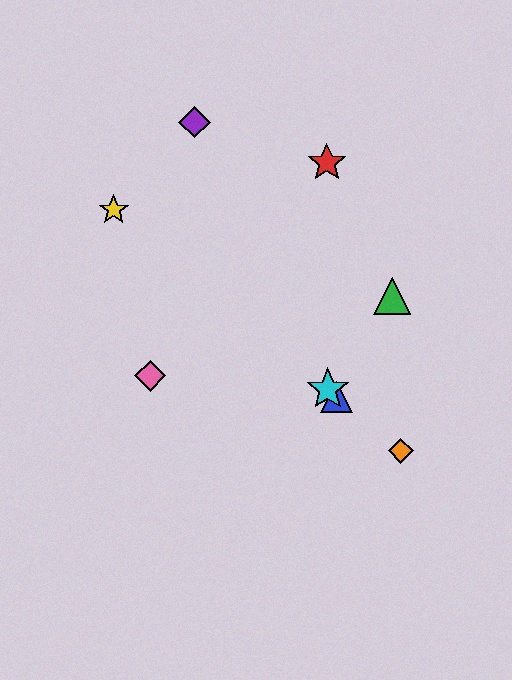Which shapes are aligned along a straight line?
The blue triangle, the yellow star, the orange diamond, the cyan star are aligned along a straight line.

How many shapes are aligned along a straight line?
4 shapes (the blue triangle, the yellow star, the orange diamond, the cyan star) are aligned along a straight line.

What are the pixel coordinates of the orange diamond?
The orange diamond is at (401, 451).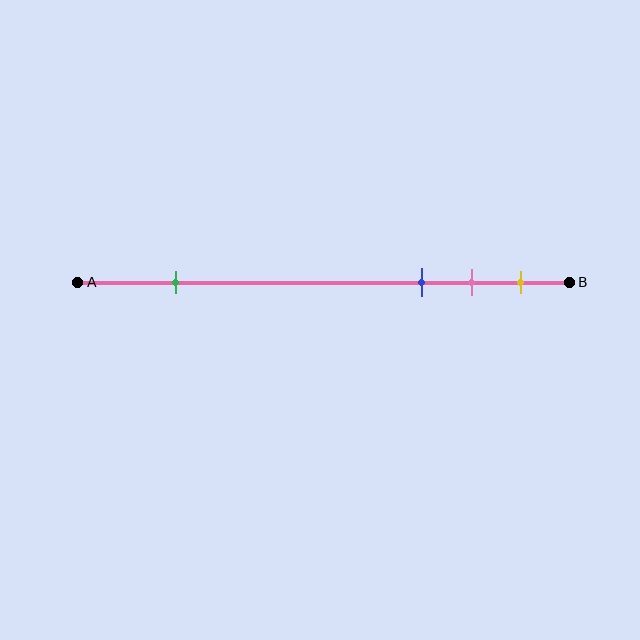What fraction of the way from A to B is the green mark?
The green mark is approximately 20% (0.2) of the way from A to B.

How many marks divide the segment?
There are 4 marks dividing the segment.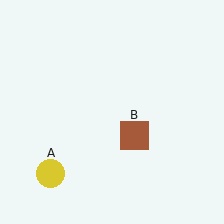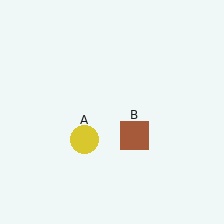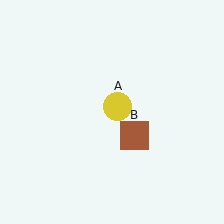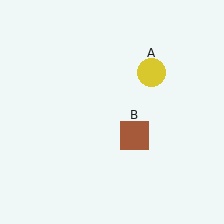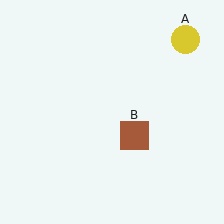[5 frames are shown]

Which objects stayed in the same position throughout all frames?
Brown square (object B) remained stationary.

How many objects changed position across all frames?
1 object changed position: yellow circle (object A).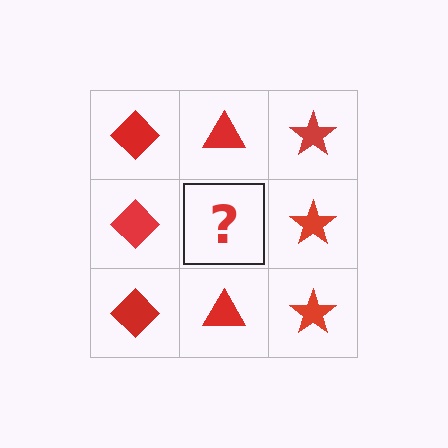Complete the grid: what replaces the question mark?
The question mark should be replaced with a red triangle.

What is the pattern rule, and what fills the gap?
The rule is that each column has a consistent shape. The gap should be filled with a red triangle.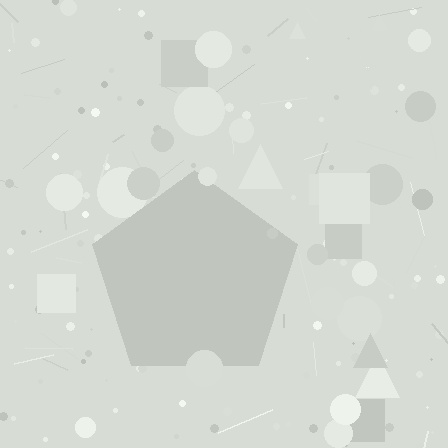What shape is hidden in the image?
A pentagon is hidden in the image.